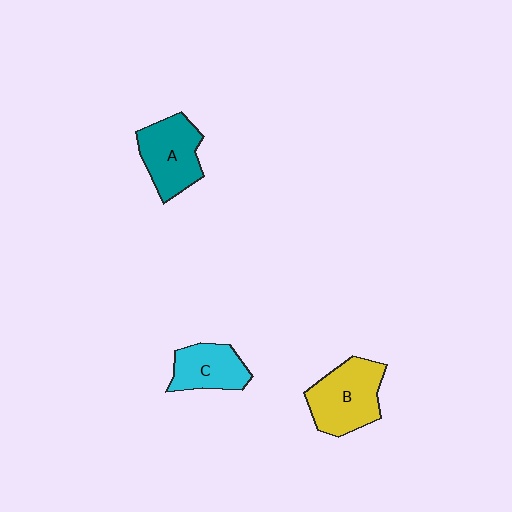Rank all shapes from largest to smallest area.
From largest to smallest: B (yellow), A (teal), C (cyan).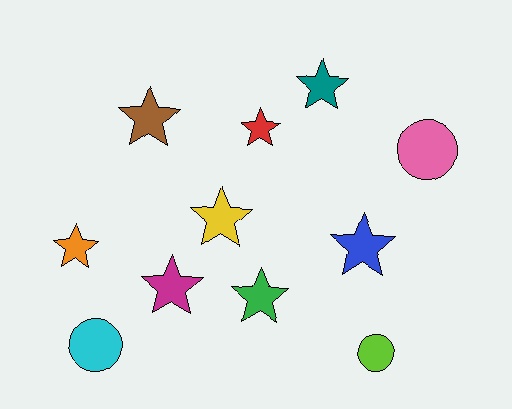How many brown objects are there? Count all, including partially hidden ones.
There is 1 brown object.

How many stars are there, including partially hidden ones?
There are 8 stars.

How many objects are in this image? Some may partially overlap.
There are 11 objects.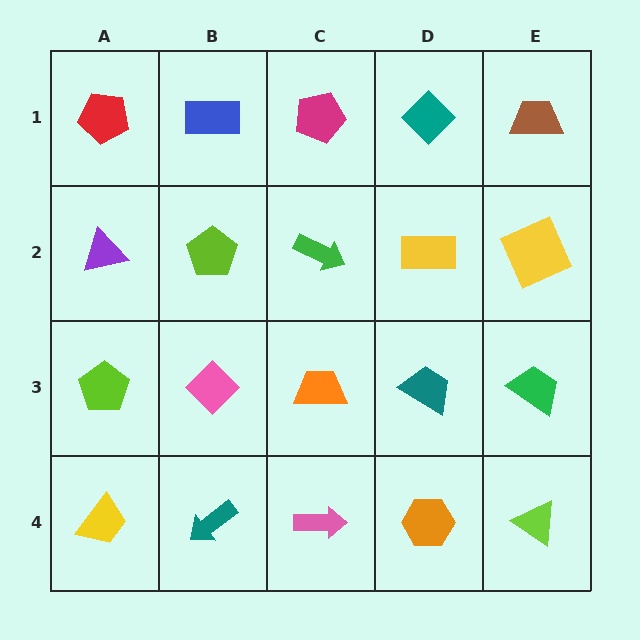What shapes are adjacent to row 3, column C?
A green arrow (row 2, column C), a pink arrow (row 4, column C), a pink diamond (row 3, column B), a teal trapezoid (row 3, column D).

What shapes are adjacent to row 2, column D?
A teal diamond (row 1, column D), a teal trapezoid (row 3, column D), a green arrow (row 2, column C), a yellow square (row 2, column E).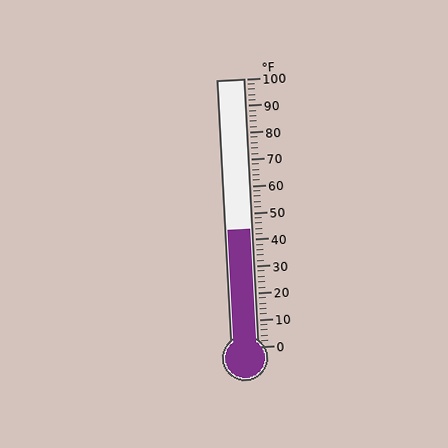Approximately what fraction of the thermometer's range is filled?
The thermometer is filled to approximately 45% of its range.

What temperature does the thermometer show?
The thermometer shows approximately 44°F.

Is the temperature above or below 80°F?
The temperature is below 80°F.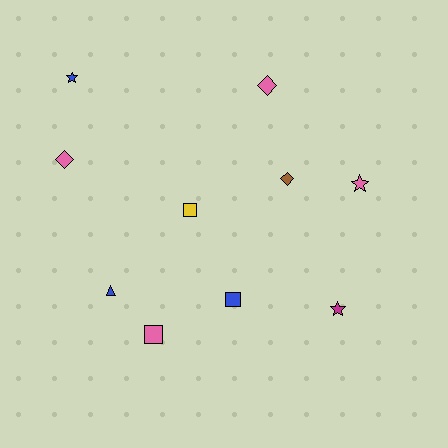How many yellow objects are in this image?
There is 1 yellow object.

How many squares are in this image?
There are 3 squares.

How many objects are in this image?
There are 10 objects.